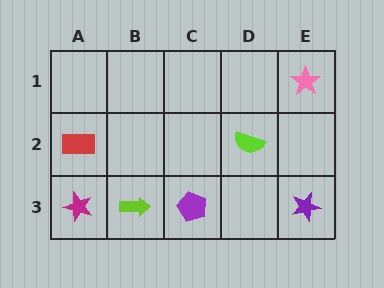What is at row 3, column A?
A magenta star.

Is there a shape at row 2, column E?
No, that cell is empty.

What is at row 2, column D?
A lime semicircle.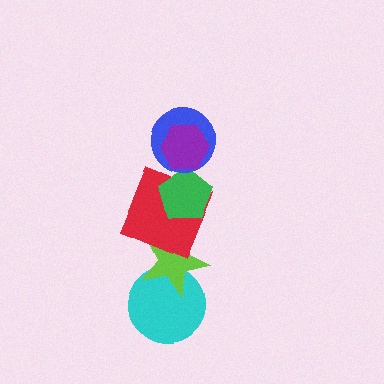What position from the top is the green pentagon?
The green pentagon is 3rd from the top.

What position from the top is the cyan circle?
The cyan circle is 6th from the top.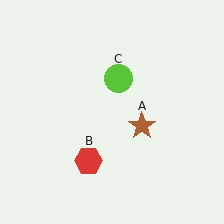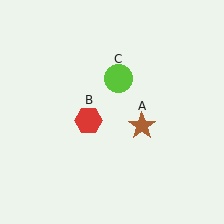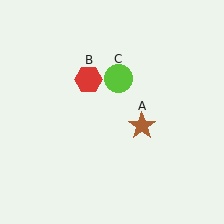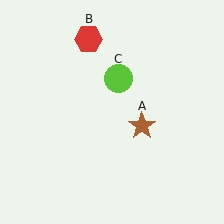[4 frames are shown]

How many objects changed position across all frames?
1 object changed position: red hexagon (object B).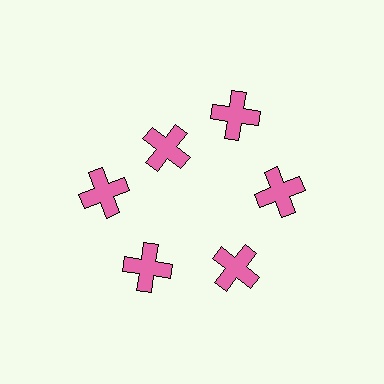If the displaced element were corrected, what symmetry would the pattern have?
It would have 6-fold rotational symmetry — the pattern would map onto itself every 60 degrees.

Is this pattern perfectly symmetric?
No. The 6 pink crosses are arranged in a ring, but one element near the 11 o'clock position is pulled inward toward the center, breaking the 6-fold rotational symmetry.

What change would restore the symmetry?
The symmetry would be restored by moving it outward, back onto the ring so that all 6 crosses sit at equal angles and equal distance from the center.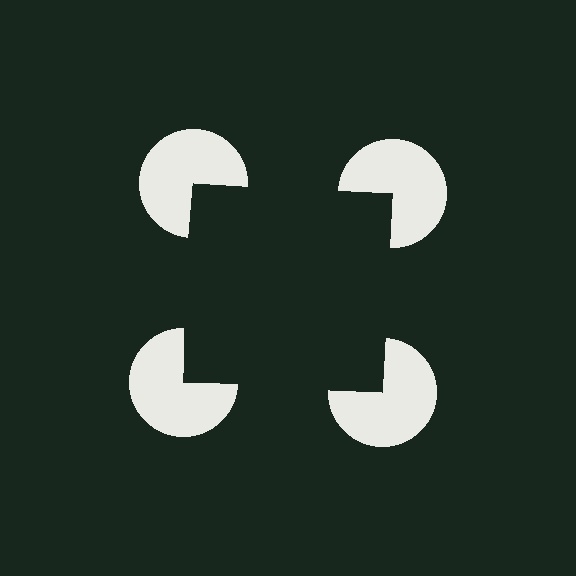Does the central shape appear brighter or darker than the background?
It typically appears slightly darker than the background, even though no actual brightness change is drawn.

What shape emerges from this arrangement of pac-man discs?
An illusory square — its edges are inferred from the aligned wedge cuts in the pac-man discs, not physically drawn.